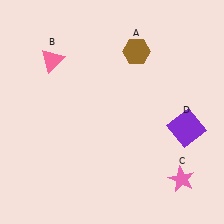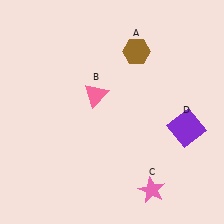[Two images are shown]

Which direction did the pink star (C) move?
The pink star (C) moved left.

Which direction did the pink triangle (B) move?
The pink triangle (B) moved right.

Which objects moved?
The objects that moved are: the pink triangle (B), the pink star (C).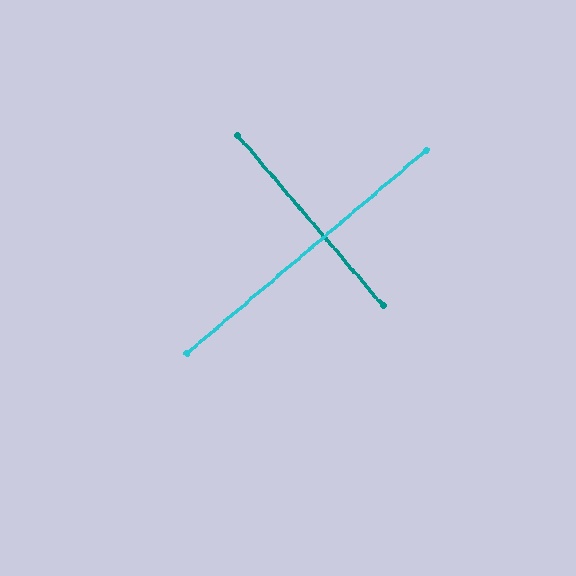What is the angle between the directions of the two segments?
Approximately 90 degrees.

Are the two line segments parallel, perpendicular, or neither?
Perpendicular — they meet at approximately 90°.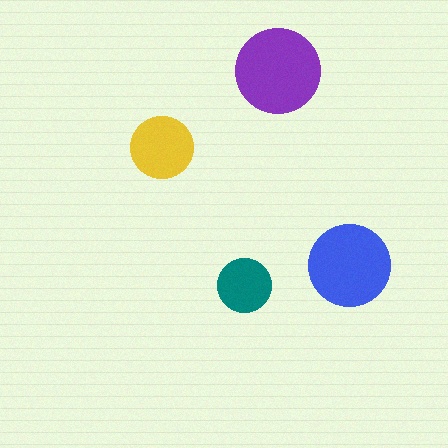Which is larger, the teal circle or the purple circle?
The purple one.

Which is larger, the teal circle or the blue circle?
The blue one.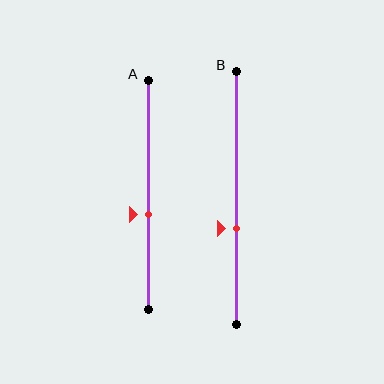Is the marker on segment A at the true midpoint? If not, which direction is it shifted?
No, the marker on segment A is shifted downward by about 9% of the segment length.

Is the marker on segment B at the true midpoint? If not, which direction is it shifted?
No, the marker on segment B is shifted downward by about 12% of the segment length.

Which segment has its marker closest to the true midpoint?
Segment A has its marker closest to the true midpoint.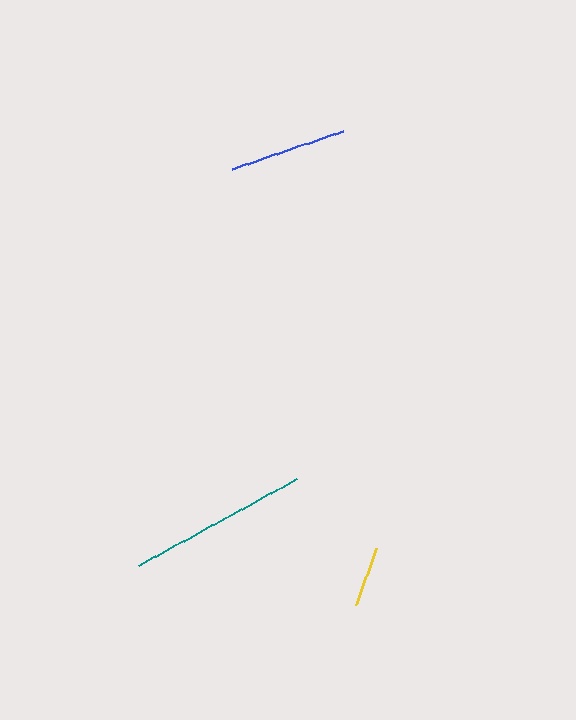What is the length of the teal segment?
The teal segment is approximately 180 pixels long.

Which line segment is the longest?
The teal line is the longest at approximately 180 pixels.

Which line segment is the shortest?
The yellow line is the shortest at approximately 61 pixels.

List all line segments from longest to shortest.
From longest to shortest: teal, blue, yellow.